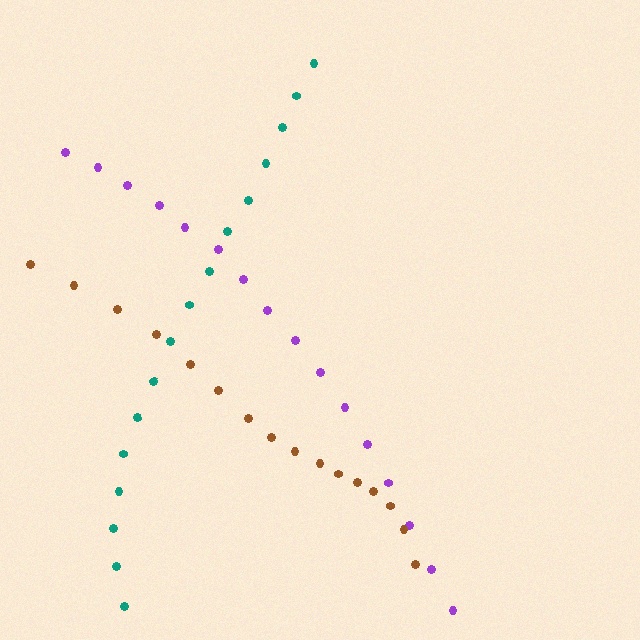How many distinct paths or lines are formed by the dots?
There are 3 distinct paths.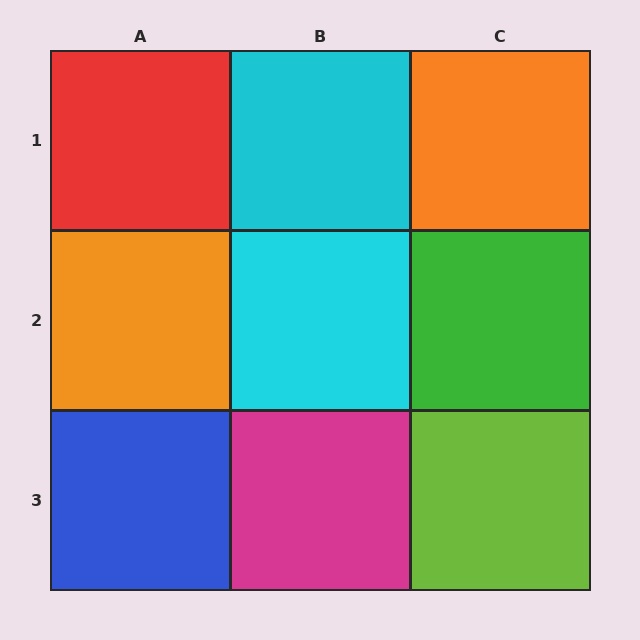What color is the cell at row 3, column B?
Magenta.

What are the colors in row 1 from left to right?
Red, cyan, orange.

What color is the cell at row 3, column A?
Blue.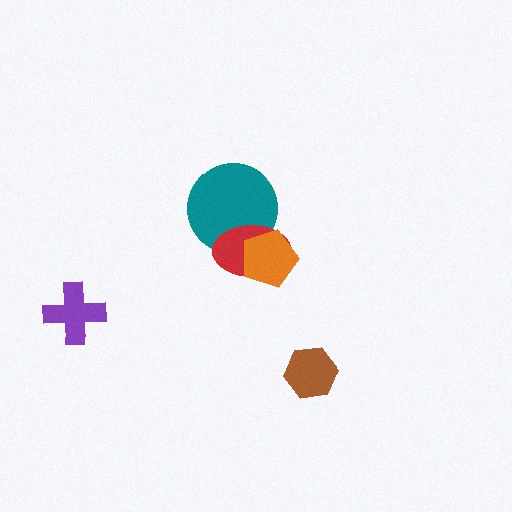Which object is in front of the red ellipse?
The orange pentagon is in front of the red ellipse.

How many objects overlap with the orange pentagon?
2 objects overlap with the orange pentagon.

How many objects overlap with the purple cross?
0 objects overlap with the purple cross.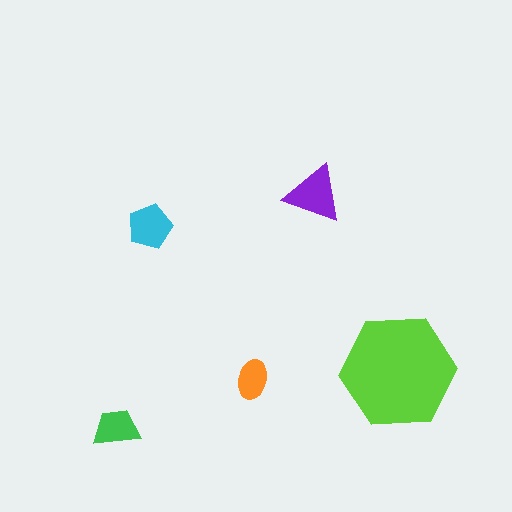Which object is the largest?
The lime hexagon.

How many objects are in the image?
There are 5 objects in the image.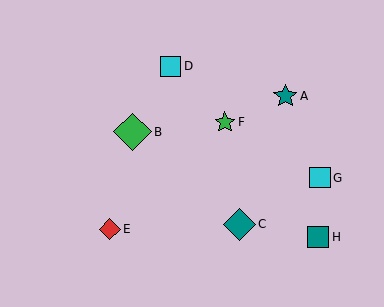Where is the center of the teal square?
The center of the teal square is at (318, 237).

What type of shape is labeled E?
Shape E is a red diamond.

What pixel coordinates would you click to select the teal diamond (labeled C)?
Click at (239, 224) to select the teal diamond C.